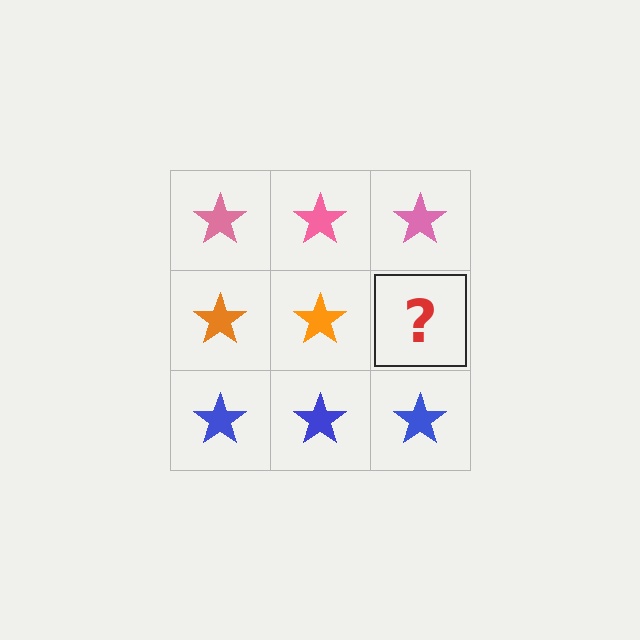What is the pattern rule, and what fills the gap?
The rule is that each row has a consistent color. The gap should be filled with an orange star.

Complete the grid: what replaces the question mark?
The question mark should be replaced with an orange star.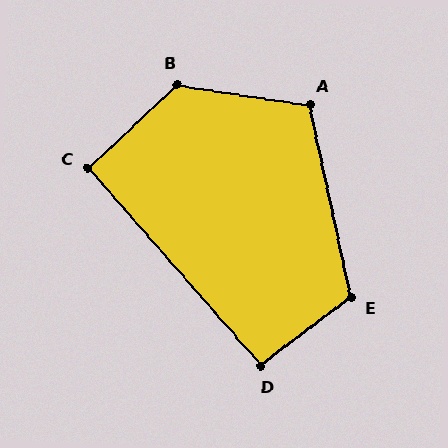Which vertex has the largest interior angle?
B, at approximately 128 degrees.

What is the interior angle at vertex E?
Approximately 115 degrees (obtuse).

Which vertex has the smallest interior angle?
C, at approximately 92 degrees.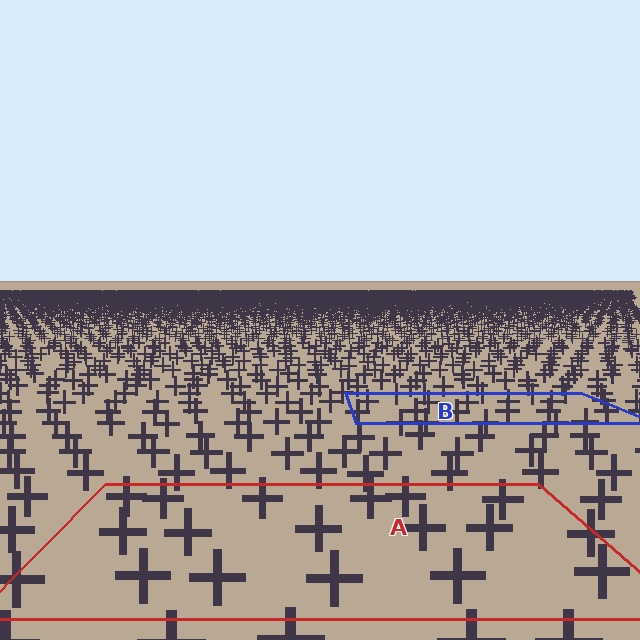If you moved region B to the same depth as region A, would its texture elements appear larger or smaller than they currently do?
They would appear larger. At a closer depth, the same texture elements are projected at a bigger on-screen size.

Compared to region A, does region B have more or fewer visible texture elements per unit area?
Region B has more texture elements per unit area — they are packed more densely because it is farther away.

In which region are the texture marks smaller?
The texture marks are smaller in region B, because it is farther away.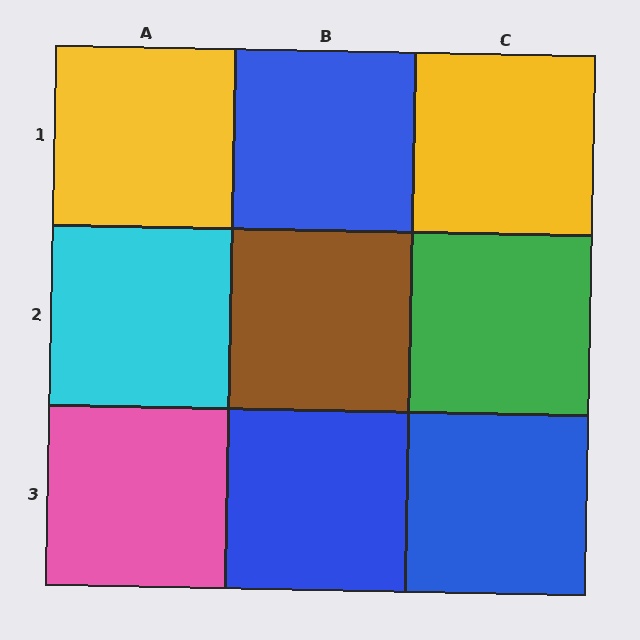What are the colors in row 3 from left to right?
Pink, blue, blue.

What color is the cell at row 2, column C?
Green.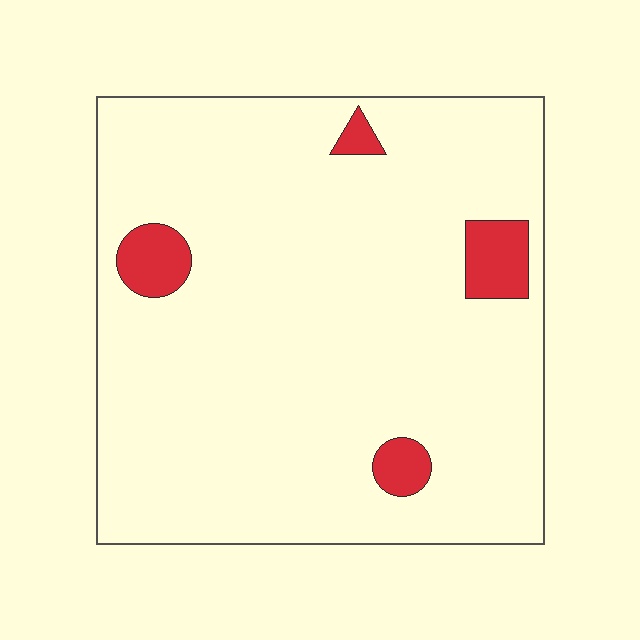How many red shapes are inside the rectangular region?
4.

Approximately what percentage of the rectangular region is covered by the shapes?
Approximately 5%.